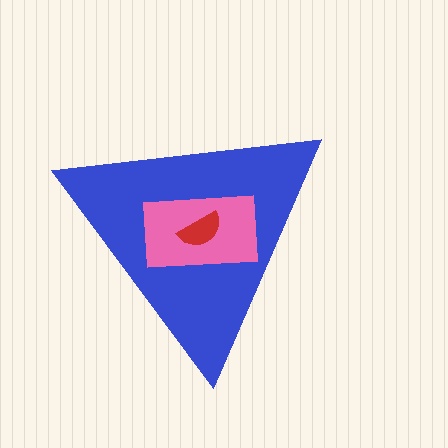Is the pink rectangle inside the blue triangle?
Yes.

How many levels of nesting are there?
3.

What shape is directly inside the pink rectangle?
The red semicircle.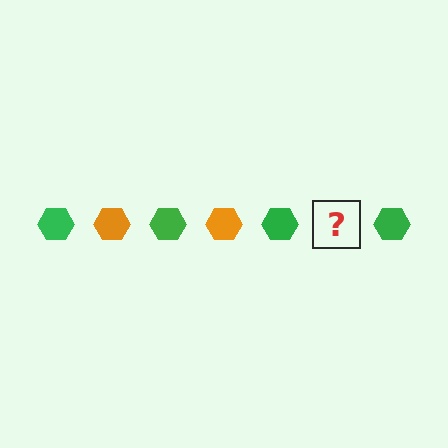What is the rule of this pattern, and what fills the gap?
The rule is that the pattern cycles through green, orange hexagons. The gap should be filled with an orange hexagon.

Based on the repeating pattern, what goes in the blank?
The blank should be an orange hexagon.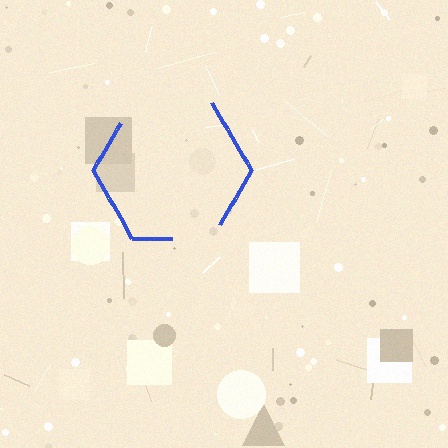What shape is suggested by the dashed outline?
The dashed outline suggests a hexagon.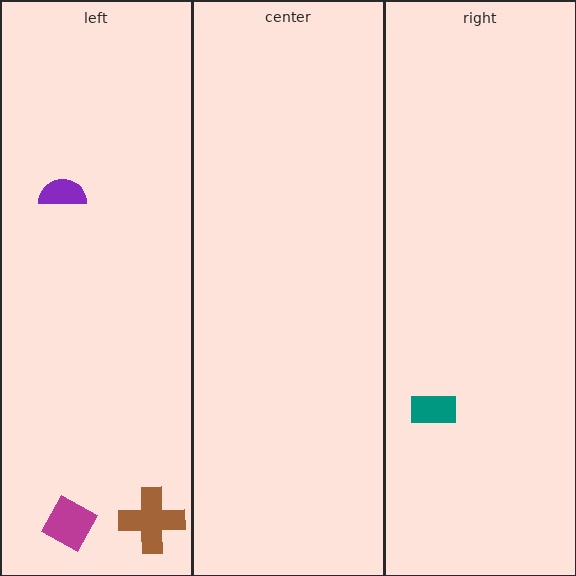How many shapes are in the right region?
1.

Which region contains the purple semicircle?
The left region.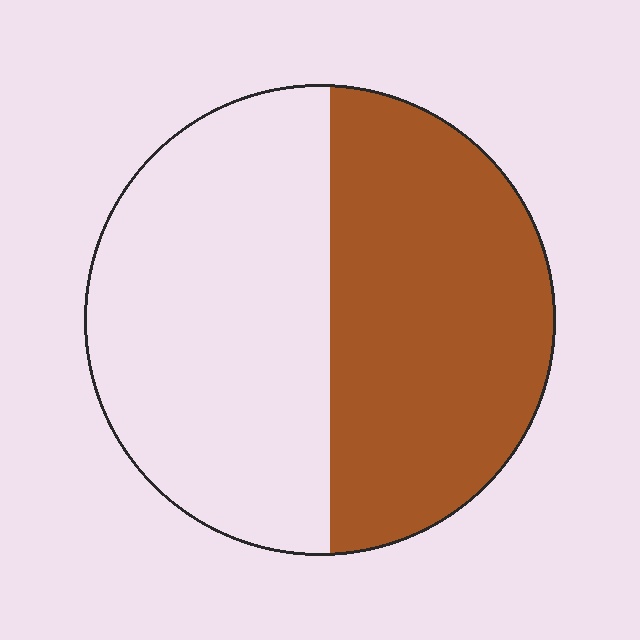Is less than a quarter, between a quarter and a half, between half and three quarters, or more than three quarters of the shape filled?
Between a quarter and a half.